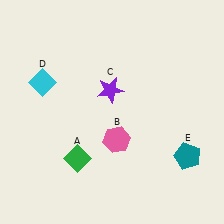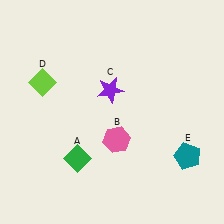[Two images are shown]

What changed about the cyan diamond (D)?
In Image 1, D is cyan. In Image 2, it changed to lime.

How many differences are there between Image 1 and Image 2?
There is 1 difference between the two images.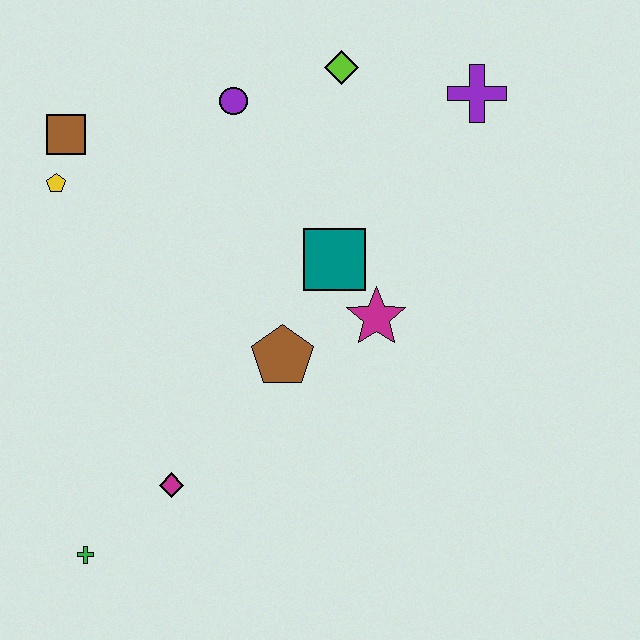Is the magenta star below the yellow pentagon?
Yes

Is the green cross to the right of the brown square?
Yes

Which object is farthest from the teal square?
The green cross is farthest from the teal square.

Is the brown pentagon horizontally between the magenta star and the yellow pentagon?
Yes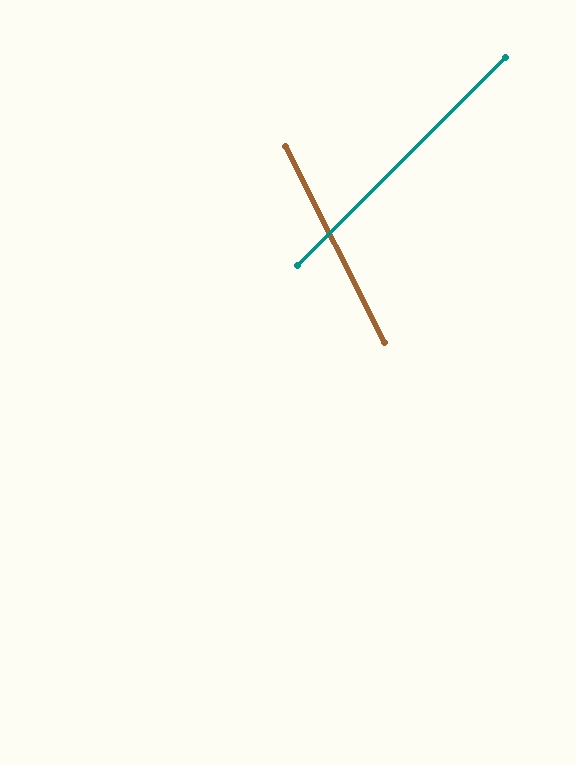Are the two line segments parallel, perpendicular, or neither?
Neither parallel nor perpendicular — they differ by about 72°.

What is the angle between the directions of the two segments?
Approximately 72 degrees.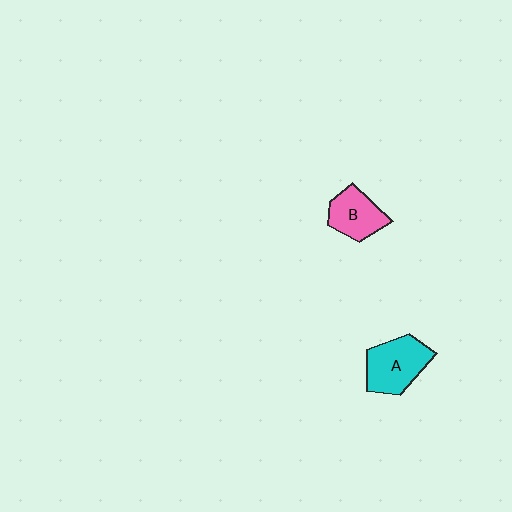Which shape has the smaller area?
Shape B (pink).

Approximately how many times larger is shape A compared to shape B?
Approximately 1.3 times.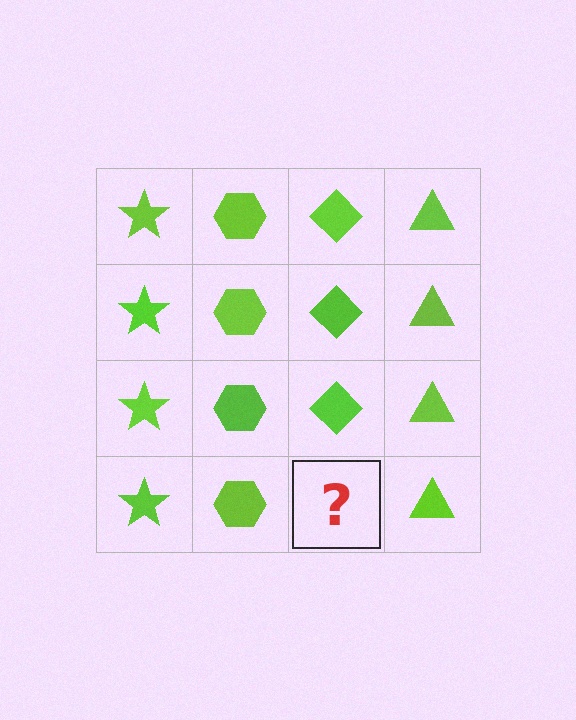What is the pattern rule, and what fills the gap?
The rule is that each column has a consistent shape. The gap should be filled with a lime diamond.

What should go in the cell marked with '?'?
The missing cell should contain a lime diamond.